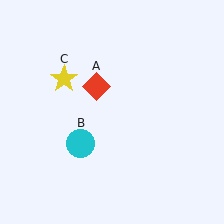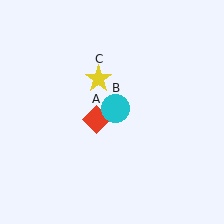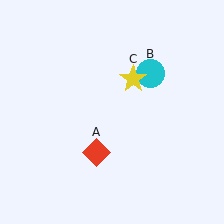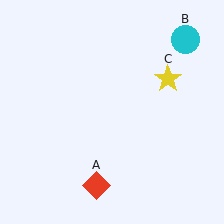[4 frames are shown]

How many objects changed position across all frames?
3 objects changed position: red diamond (object A), cyan circle (object B), yellow star (object C).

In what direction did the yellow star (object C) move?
The yellow star (object C) moved right.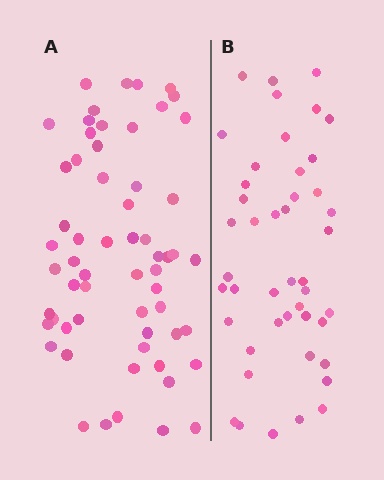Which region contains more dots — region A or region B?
Region A (the left region) has more dots.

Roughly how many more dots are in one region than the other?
Region A has approximately 15 more dots than region B.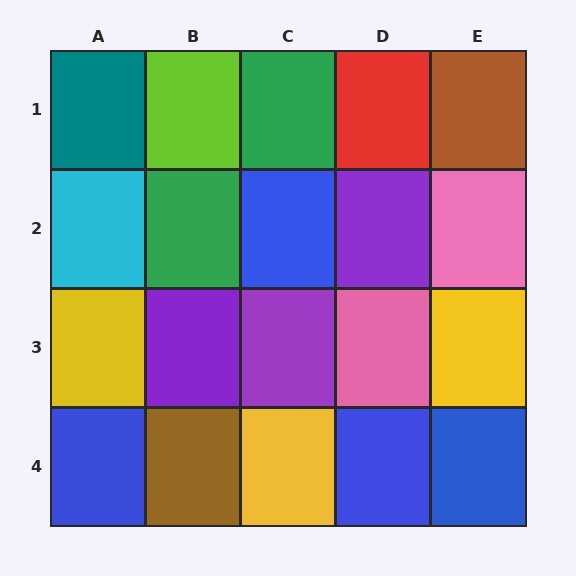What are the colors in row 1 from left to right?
Teal, lime, green, red, brown.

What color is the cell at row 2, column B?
Green.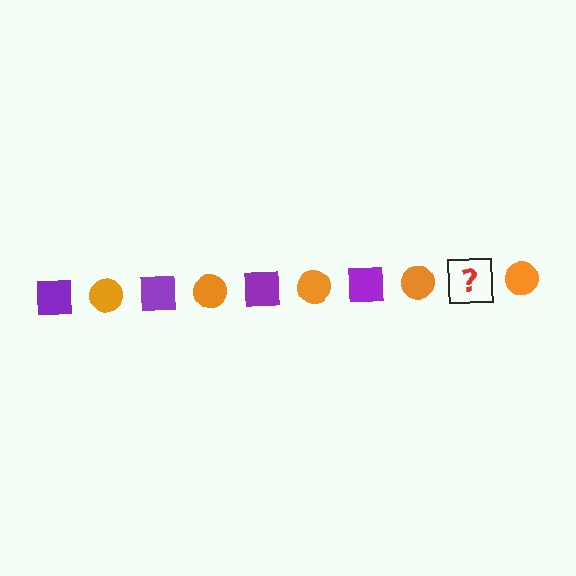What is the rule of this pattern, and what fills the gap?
The rule is that the pattern alternates between purple square and orange circle. The gap should be filled with a purple square.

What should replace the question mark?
The question mark should be replaced with a purple square.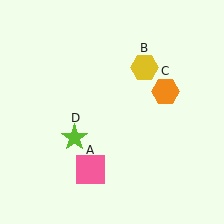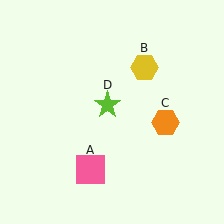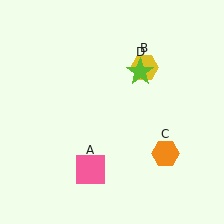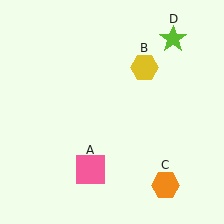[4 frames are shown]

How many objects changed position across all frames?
2 objects changed position: orange hexagon (object C), lime star (object D).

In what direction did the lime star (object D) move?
The lime star (object D) moved up and to the right.